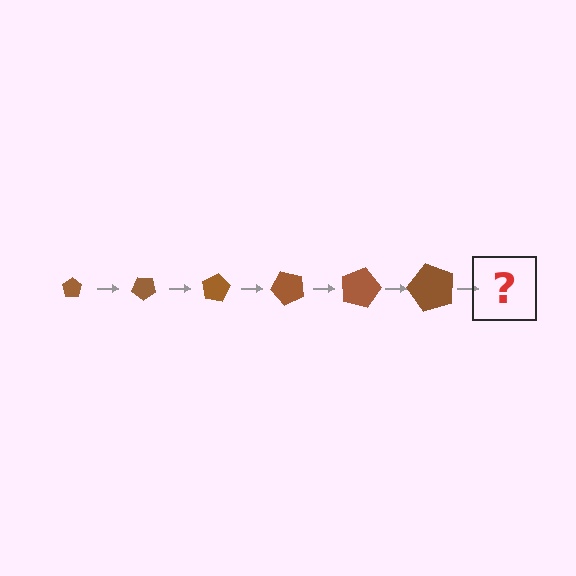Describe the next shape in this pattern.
It should be a pentagon, larger than the previous one and rotated 240 degrees from the start.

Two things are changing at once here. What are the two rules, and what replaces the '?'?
The two rules are that the pentagon grows larger each step and it rotates 40 degrees each step. The '?' should be a pentagon, larger than the previous one and rotated 240 degrees from the start.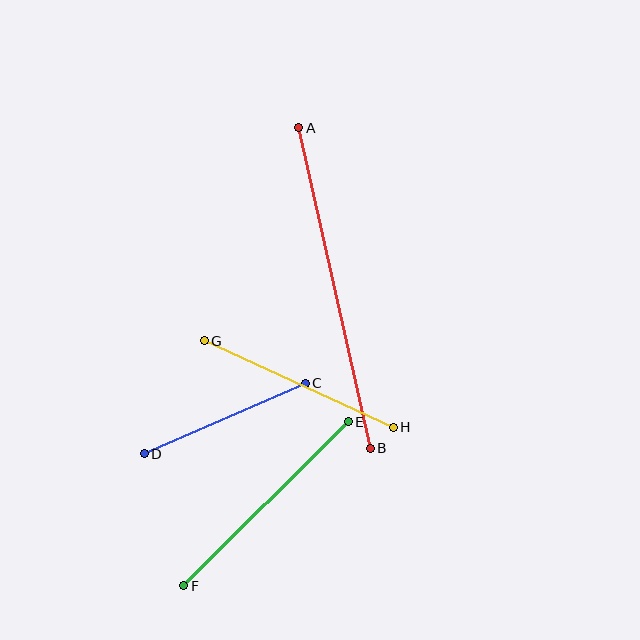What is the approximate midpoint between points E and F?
The midpoint is at approximately (266, 504) pixels.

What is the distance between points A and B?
The distance is approximately 328 pixels.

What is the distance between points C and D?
The distance is approximately 176 pixels.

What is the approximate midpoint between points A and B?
The midpoint is at approximately (335, 288) pixels.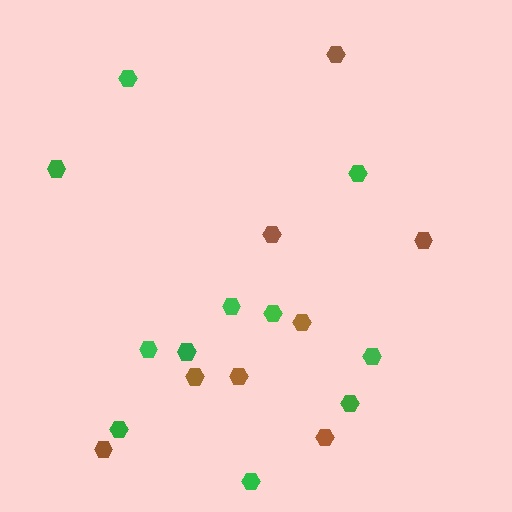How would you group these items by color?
There are 2 groups: one group of green hexagons (11) and one group of brown hexagons (8).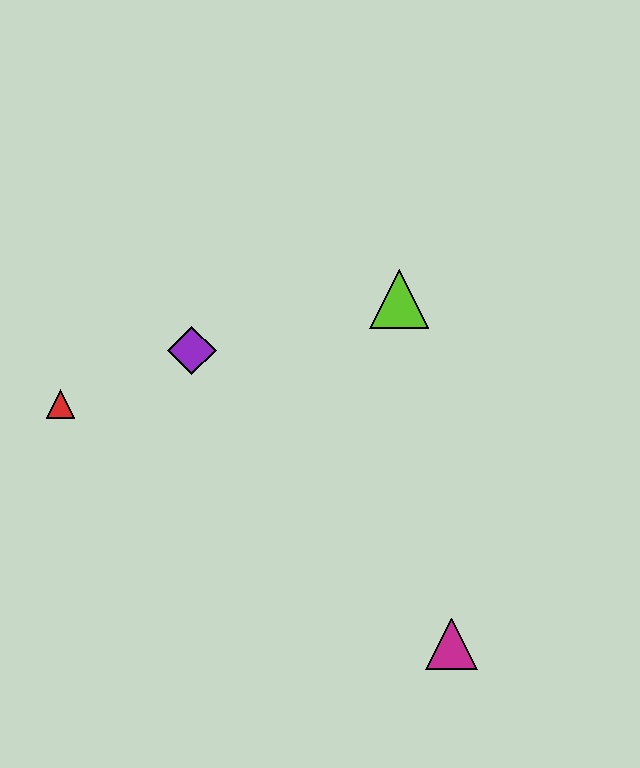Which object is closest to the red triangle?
The purple diamond is closest to the red triangle.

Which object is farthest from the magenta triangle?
The red triangle is farthest from the magenta triangle.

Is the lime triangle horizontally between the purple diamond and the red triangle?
No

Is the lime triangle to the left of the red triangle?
No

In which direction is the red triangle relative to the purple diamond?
The red triangle is to the left of the purple diamond.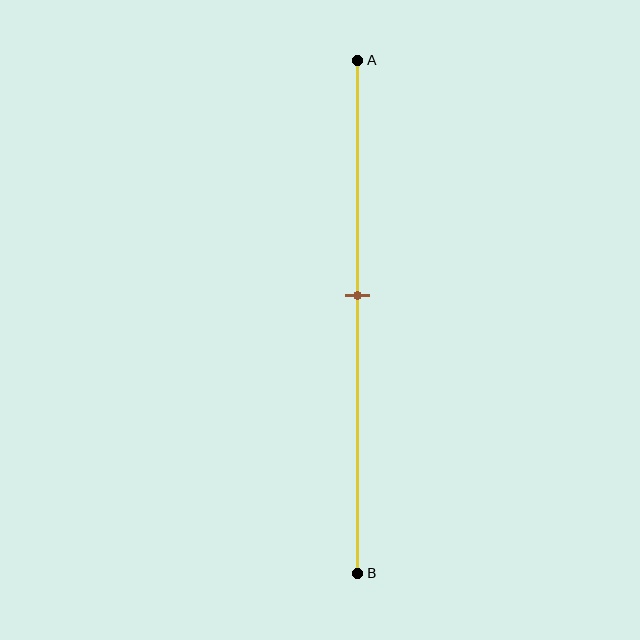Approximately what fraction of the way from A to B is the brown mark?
The brown mark is approximately 45% of the way from A to B.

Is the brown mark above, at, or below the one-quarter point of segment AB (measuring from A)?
The brown mark is below the one-quarter point of segment AB.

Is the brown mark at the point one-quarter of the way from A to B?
No, the mark is at about 45% from A, not at the 25% one-quarter point.